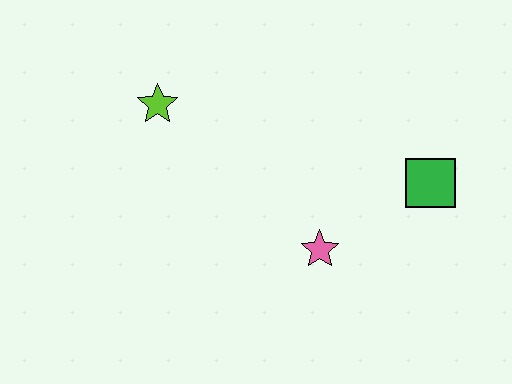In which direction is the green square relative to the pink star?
The green square is to the right of the pink star.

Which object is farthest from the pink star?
The lime star is farthest from the pink star.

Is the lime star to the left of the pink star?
Yes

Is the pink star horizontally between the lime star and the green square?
Yes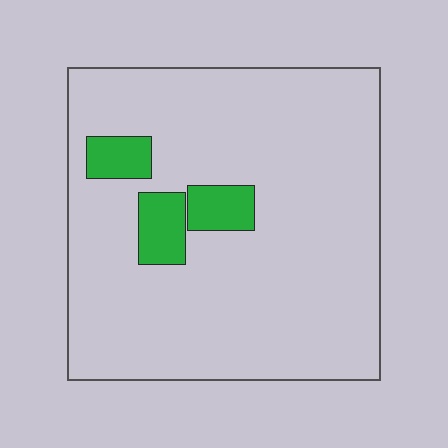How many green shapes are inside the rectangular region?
3.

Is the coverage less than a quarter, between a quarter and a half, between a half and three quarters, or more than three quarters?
Less than a quarter.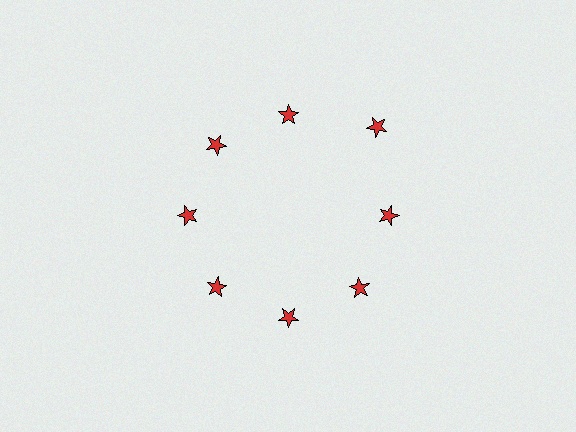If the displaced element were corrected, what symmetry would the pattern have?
It would have 8-fold rotational symmetry — the pattern would map onto itself every 45 degrees.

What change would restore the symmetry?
The symmetry would be restored by moving it inward, back onto the ring so that all 8 stars sit at equal angles and equal distance from the center.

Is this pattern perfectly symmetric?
No. The 8 red stars are arranged in a ring, but one element near the 2 o'clock position is pushed outward from the center, breaking the 8-fold rotational symmetry.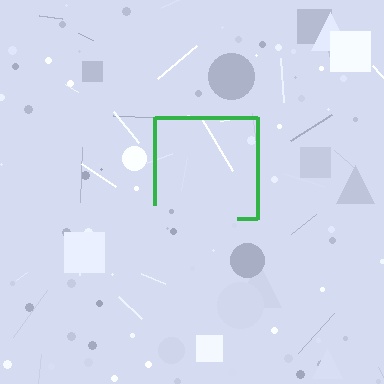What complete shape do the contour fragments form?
The contour fragments form a square.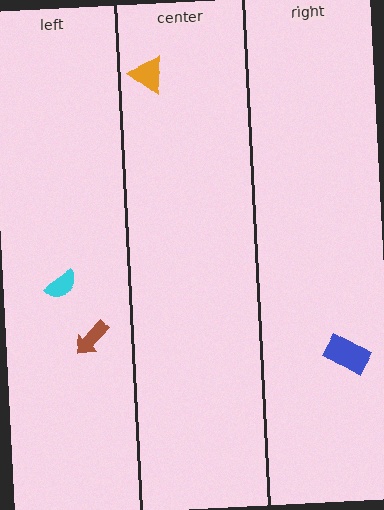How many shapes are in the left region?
2.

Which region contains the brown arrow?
The left region.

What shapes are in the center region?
The orange triangle.